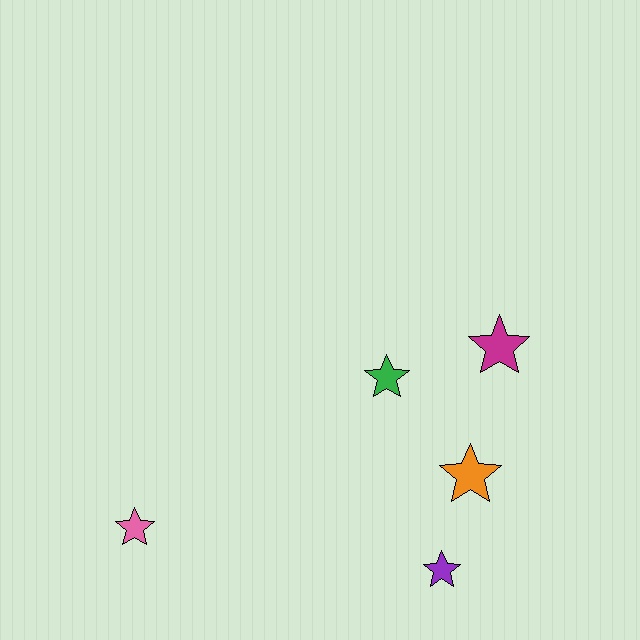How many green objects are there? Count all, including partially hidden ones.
There is 1 green object.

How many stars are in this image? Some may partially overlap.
There are 5 stars.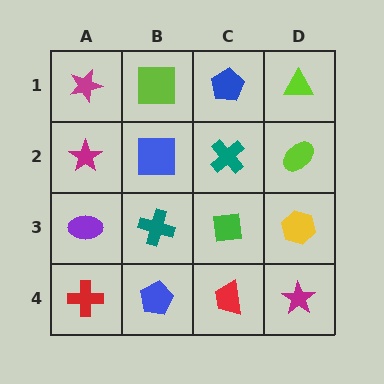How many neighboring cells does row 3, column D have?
3.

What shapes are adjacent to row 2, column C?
A blue pentagon (row 1, column C), a green square (row 3, column C), a blue square (row 2, column B), a lime ellipse (row 2, column D).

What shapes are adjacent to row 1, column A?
A magenta star (row 2, column A), a lime square (row 1, column B).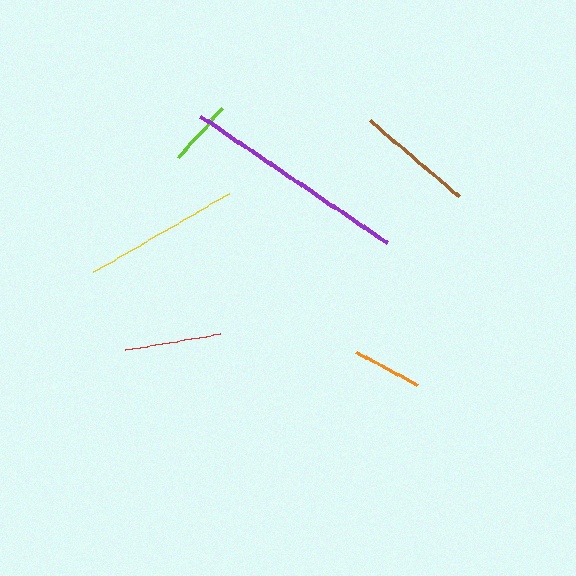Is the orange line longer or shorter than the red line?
The red line is longer than the orange line.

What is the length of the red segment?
The red segment is approximately 97 pixels long.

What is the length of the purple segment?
The purple segment is approximately 225 pixels long.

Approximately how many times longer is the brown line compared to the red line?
The brown line is approximately 1.2 times the length of the red line.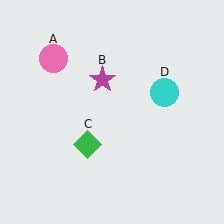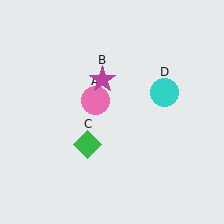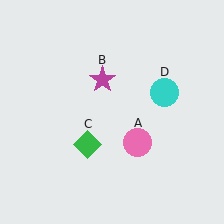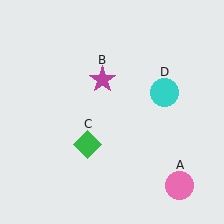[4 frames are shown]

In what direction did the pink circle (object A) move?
The pink circle (object A) moved down and to the right.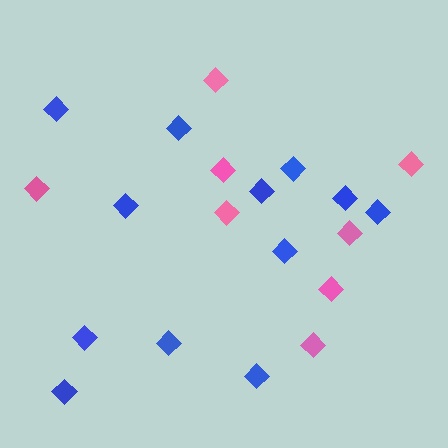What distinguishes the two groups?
There are 2 groups: one group of pink diamonds (8) and one group of blue diamonds (12).